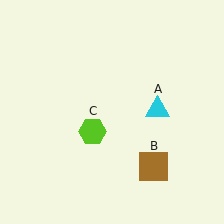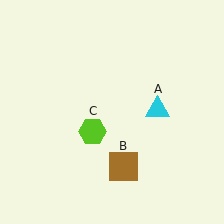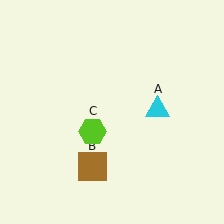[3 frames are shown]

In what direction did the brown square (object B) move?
The brown square (object B) moved left.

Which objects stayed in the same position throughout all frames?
Cyan triangle (object A) and lime hexagon (object C) remained stationary.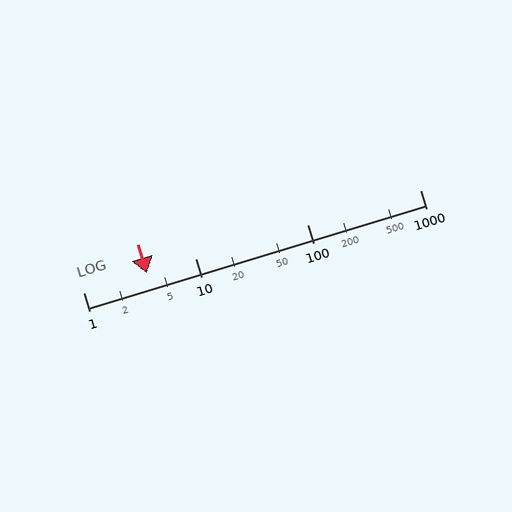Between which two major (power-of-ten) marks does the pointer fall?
The pointer is between 1 and 10.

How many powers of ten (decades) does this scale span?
The scale spans 3 decades, from 1 to 1000.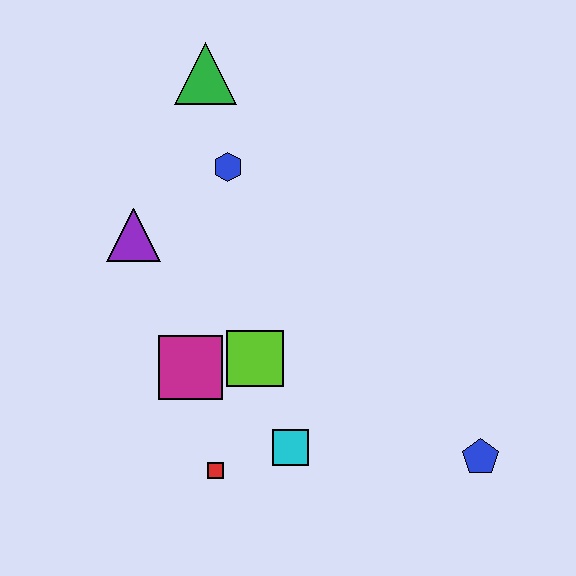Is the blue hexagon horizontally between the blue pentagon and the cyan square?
No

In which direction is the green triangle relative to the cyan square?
The green triangle is above the cyan square.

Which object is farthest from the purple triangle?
The blue pentagon is farthest from the purple triangle.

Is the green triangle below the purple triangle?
No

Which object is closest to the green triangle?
The blue hexagon is closest to the green triangle.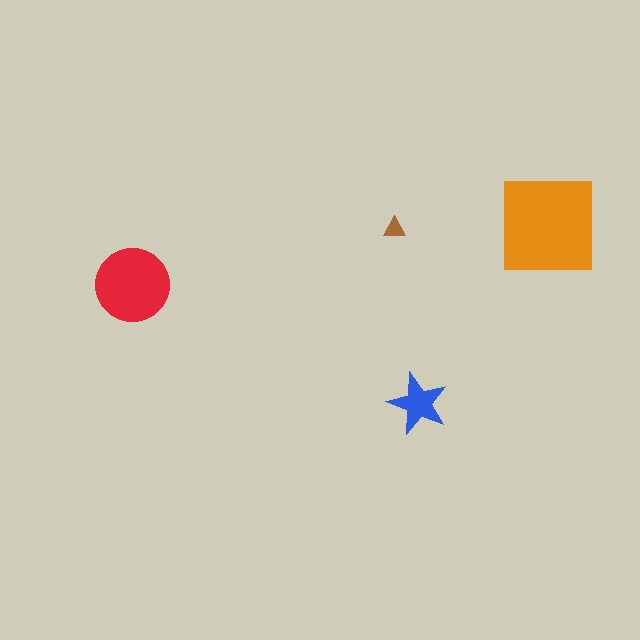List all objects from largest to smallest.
The orange square, the red circle, the blue star, the brown triangle.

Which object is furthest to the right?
The orange square is rightmost.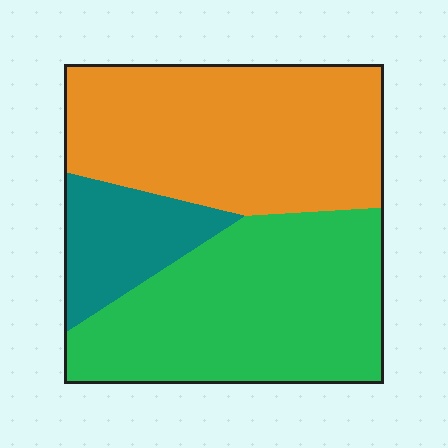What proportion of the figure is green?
Green covers around 45% of the figure.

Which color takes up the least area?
Teal, at roughly 15%.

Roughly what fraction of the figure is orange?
Orange takes up between a quarter and a half of the figure.